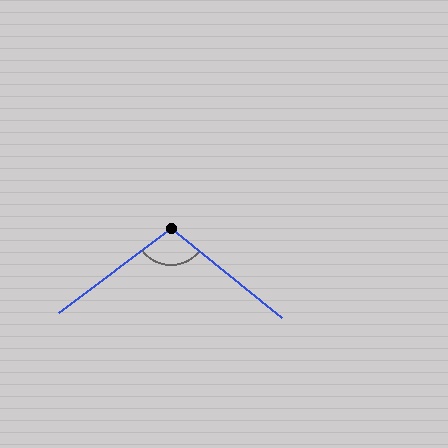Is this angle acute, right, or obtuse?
It is obtuse.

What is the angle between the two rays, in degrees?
Approximately 104 degrees.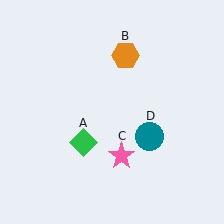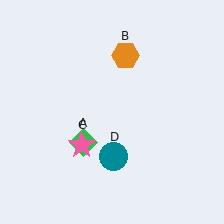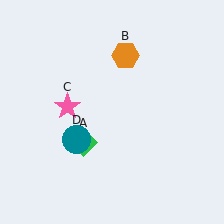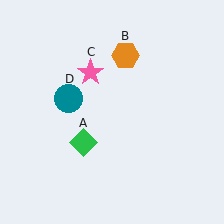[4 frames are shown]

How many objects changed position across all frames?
2 objects changed position: pink star (object C), teal circle (object D).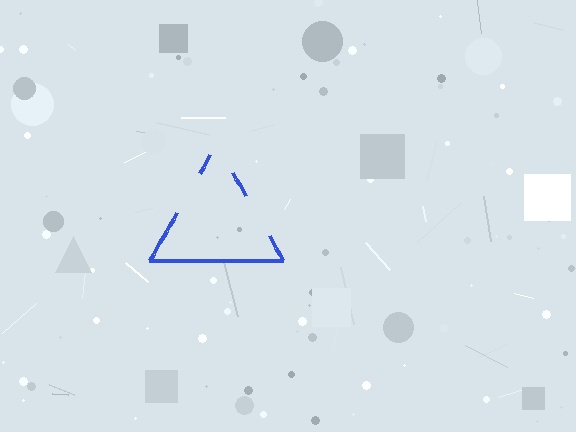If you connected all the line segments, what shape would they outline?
They would outline a triangle.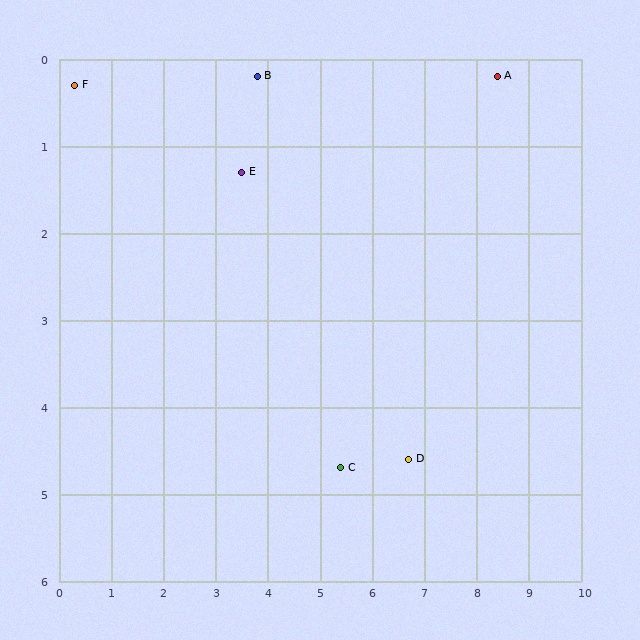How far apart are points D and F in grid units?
Points D and F are about 7.7 grid units apart.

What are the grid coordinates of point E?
Point E is at approximately (3.5, 1.3).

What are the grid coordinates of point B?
Point B is at approximately (3.8, 0.2).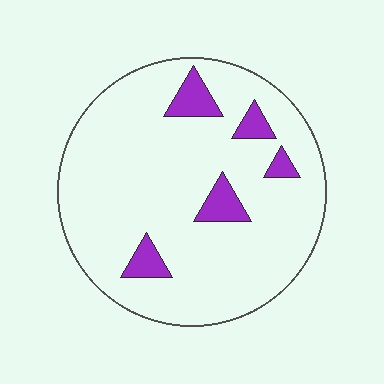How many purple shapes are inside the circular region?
5.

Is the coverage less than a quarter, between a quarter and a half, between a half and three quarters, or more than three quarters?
Less than a quarter.